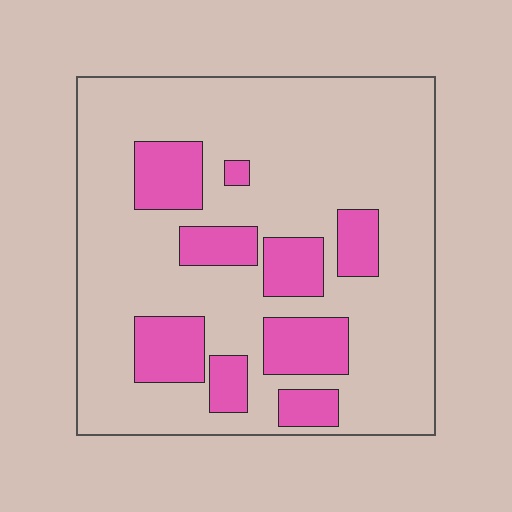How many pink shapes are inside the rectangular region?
9.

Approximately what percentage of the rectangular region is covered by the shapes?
Approximately 25%.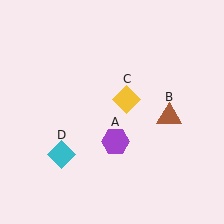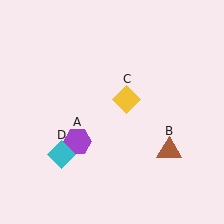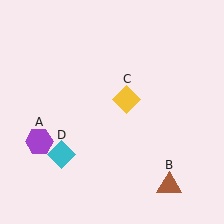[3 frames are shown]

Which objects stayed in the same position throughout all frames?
Yellow diamond (object C) and cyan diamond (object D) remained stationary.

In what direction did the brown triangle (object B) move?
The brown triangle (object B) moved down.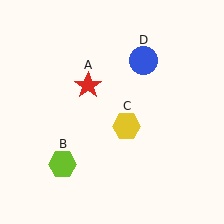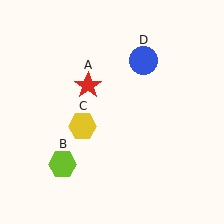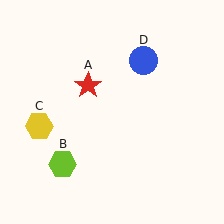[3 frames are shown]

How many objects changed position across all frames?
1 object changed position: yellow hexagon (object C).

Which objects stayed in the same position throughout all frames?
Red star (object A) and lime hexagon (object B) and blue circle (object D) remained stationary.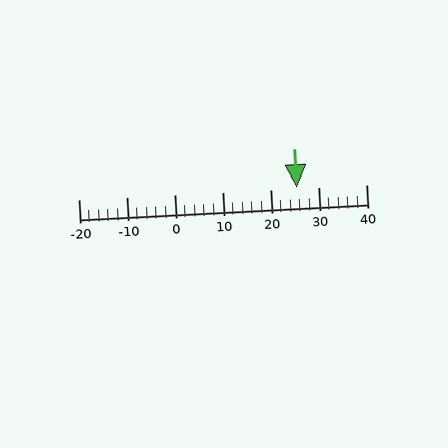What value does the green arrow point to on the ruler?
The green arrow points to approximately 26.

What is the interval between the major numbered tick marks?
The major tick marks are spaced 10 units apart.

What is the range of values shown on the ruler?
The ruler shows values from -20 to 40.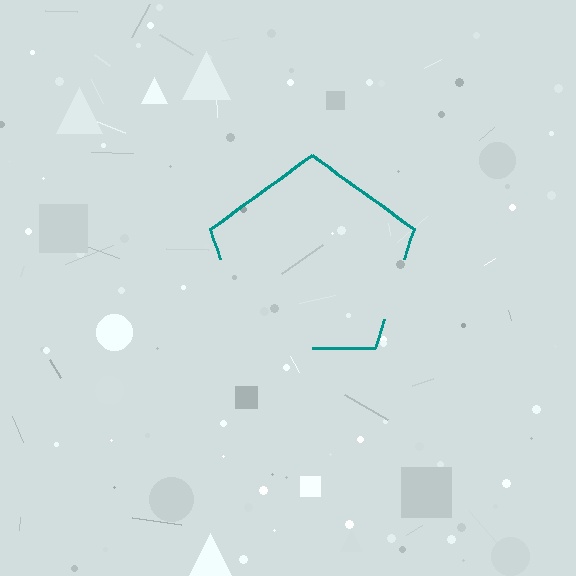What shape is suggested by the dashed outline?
The dashed outline suggests a pentagon.